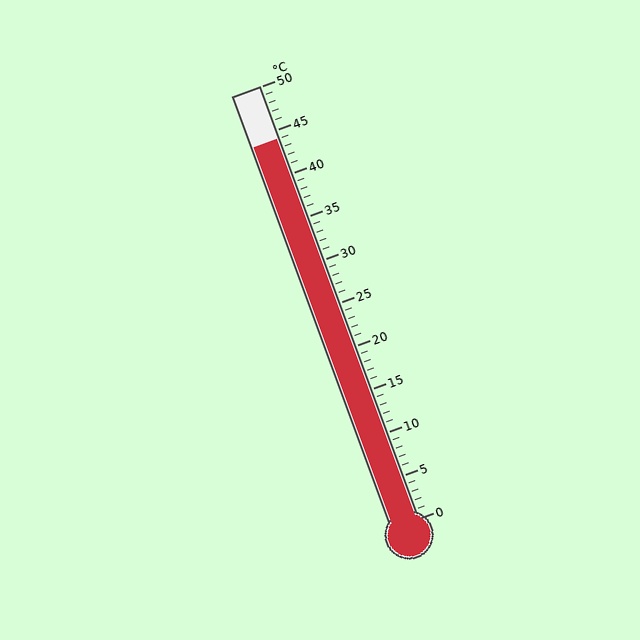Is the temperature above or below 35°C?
The temperature is above 35°C.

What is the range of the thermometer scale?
The thermometer scale ranges from 0°C to 50°C.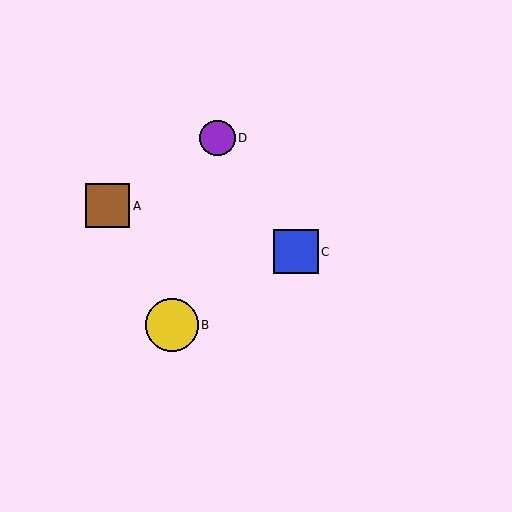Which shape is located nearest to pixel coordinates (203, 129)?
The purple circle (labeled D) at (218, 138) is nearest to that location.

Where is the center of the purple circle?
The center of the purple circle is at (218, 138).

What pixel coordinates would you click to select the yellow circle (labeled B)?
Click at (172, 325) to select the yellow circle B.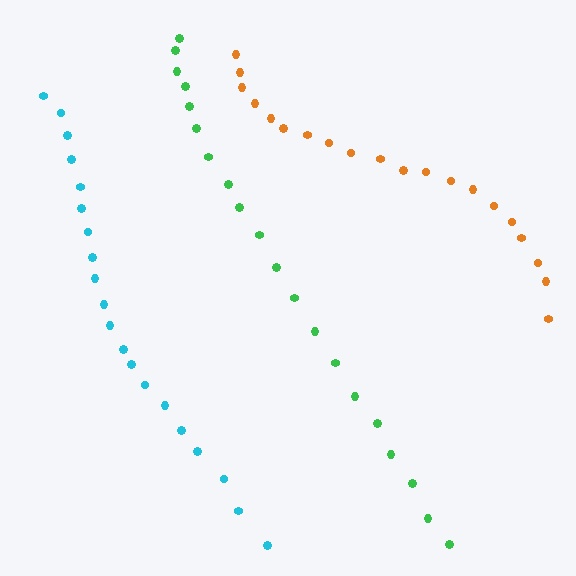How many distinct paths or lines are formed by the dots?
There are 3 distinct paths.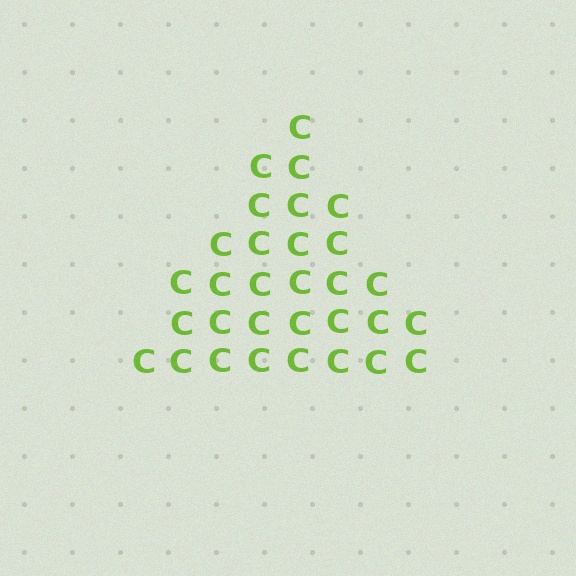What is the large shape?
The large shape is a triangle.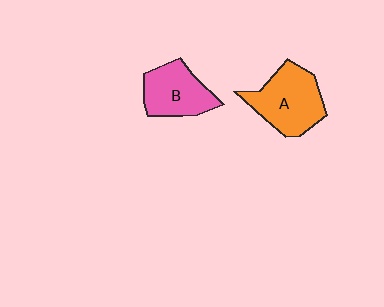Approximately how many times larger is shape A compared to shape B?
Approximately 1.3 times.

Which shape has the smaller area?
Shape B (pink).